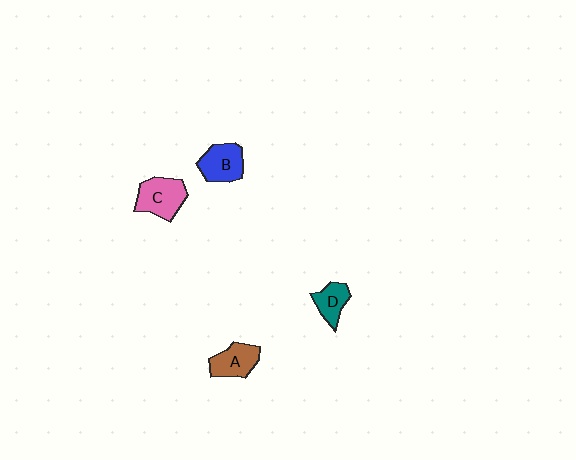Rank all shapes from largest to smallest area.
From largest to smallest: C (pink), B (blue), A (brown), D (teal).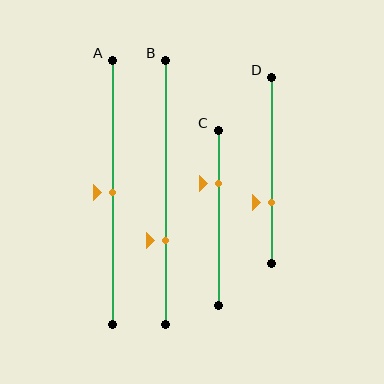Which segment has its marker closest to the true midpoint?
Segment A has its marker closest to the true midpoint.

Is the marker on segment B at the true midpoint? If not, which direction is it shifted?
No, the marker on segment B is shifted downward by about 18% of the segment length.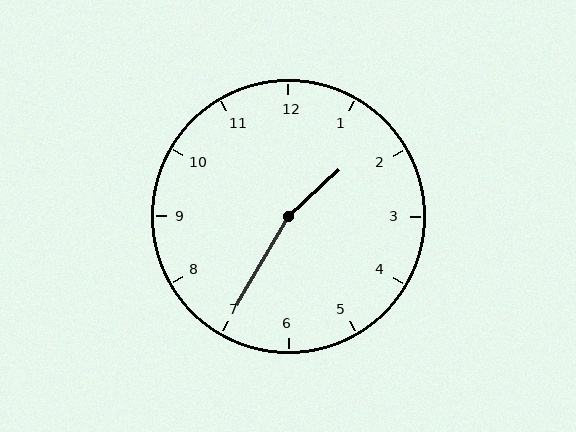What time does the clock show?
1:35.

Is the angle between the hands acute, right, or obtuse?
It is obtuse.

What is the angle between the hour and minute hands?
Approximately 162 degrees.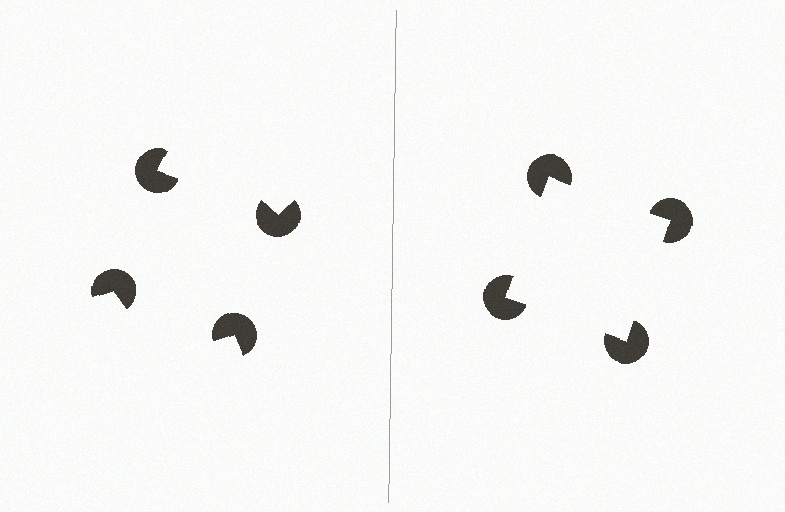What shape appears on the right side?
An illusory square.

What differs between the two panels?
The pac-man discs are positioned identically on both sides; only the wedge orientations differ. On the right they align to a square; on the left they are misaligned.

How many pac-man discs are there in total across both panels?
8 — 4 on each side.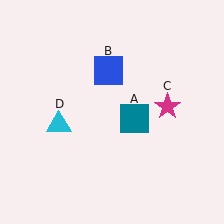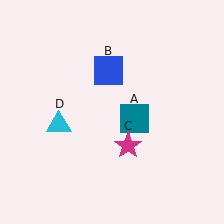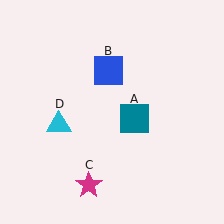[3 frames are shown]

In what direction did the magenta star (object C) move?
The magenta star (object C) moved down and to the left.